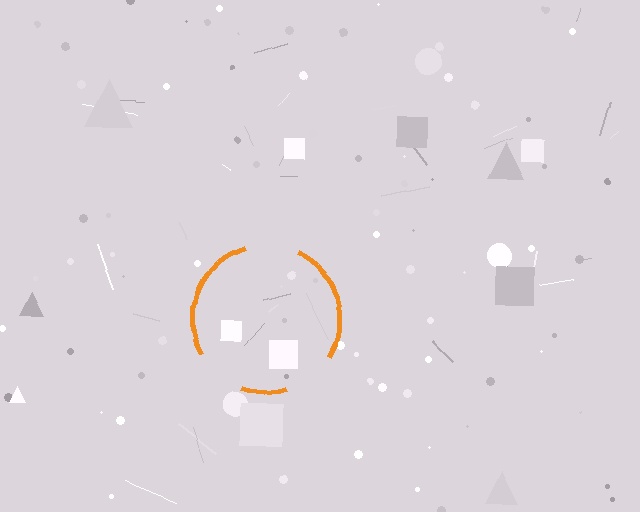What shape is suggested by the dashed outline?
The dashed outline suggests a circle.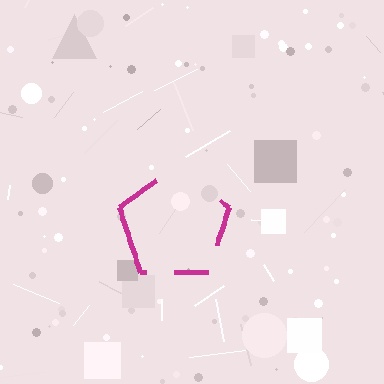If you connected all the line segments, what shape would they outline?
They would outline a pentagon.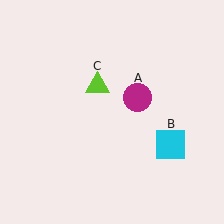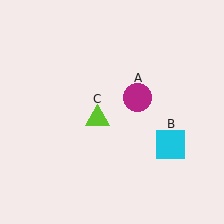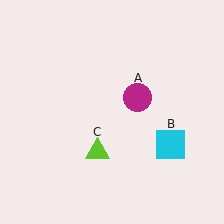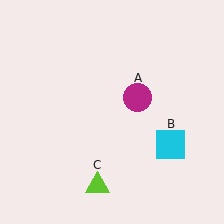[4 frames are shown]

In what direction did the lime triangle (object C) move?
The lime triangle (object C) moved down.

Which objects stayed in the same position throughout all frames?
Magenta circle (object A) and cyan square (object B) remained stationary.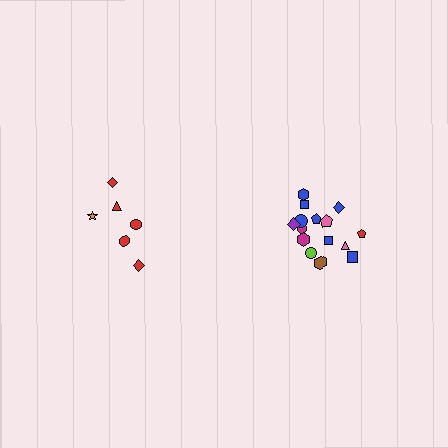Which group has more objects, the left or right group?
The right group.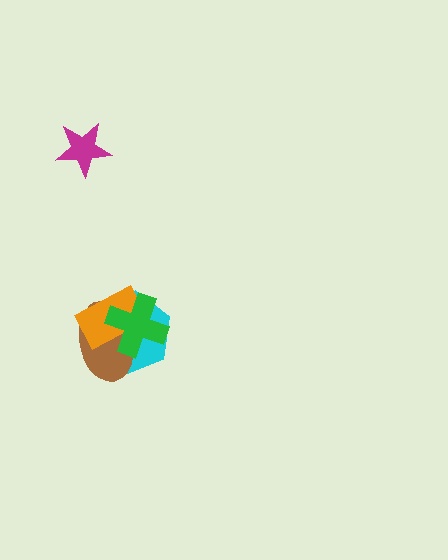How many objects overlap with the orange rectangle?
3 objects overlap with the orange rectangle.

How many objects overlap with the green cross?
3 objects overlap with the green cross.